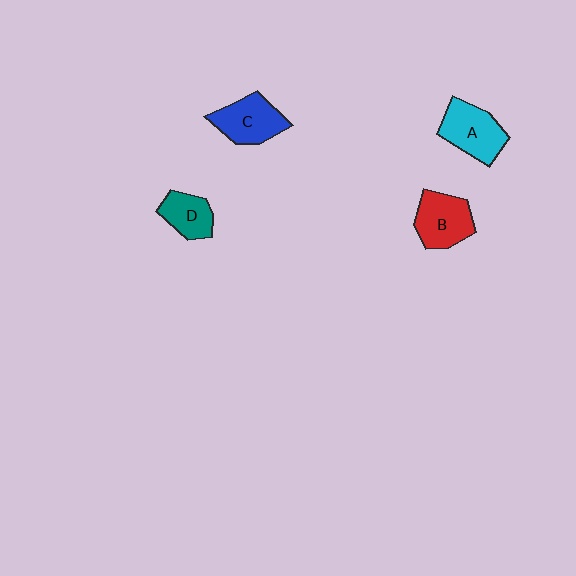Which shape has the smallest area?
Shape D (teal).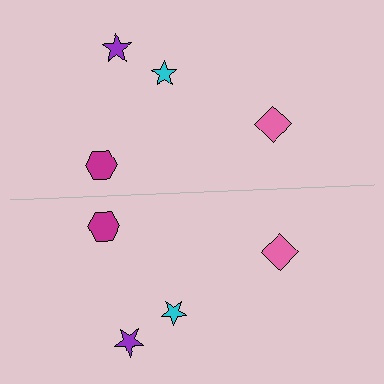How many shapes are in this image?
There are 8 shapes in this image.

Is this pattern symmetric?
Yes, this pattern has bilateral (reflection) symmetry.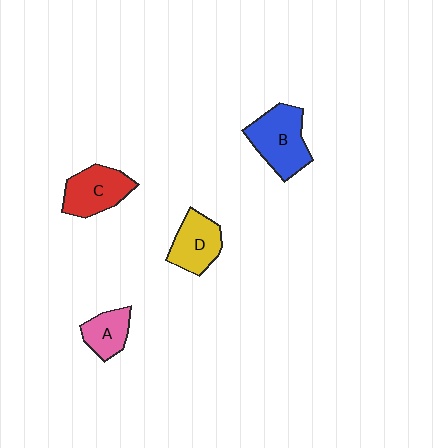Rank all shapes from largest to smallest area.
From largest to smallest: B (blue), C (red), D (yellow), A (pink).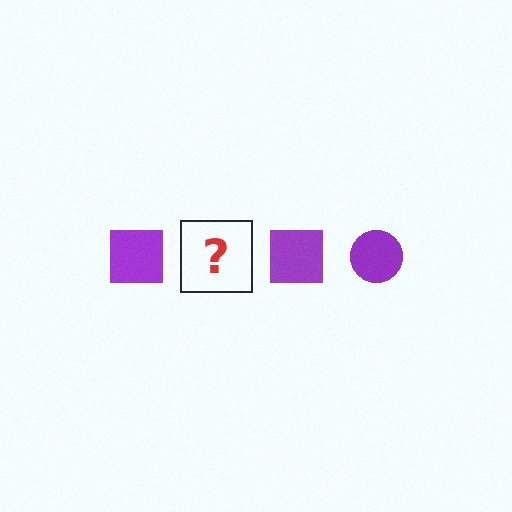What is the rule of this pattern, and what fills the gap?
The rule is that the pattern cycles through square, circle shapes in purple. The gap should be filled with a purple circle.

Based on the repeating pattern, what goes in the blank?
The blank should be a purple circle.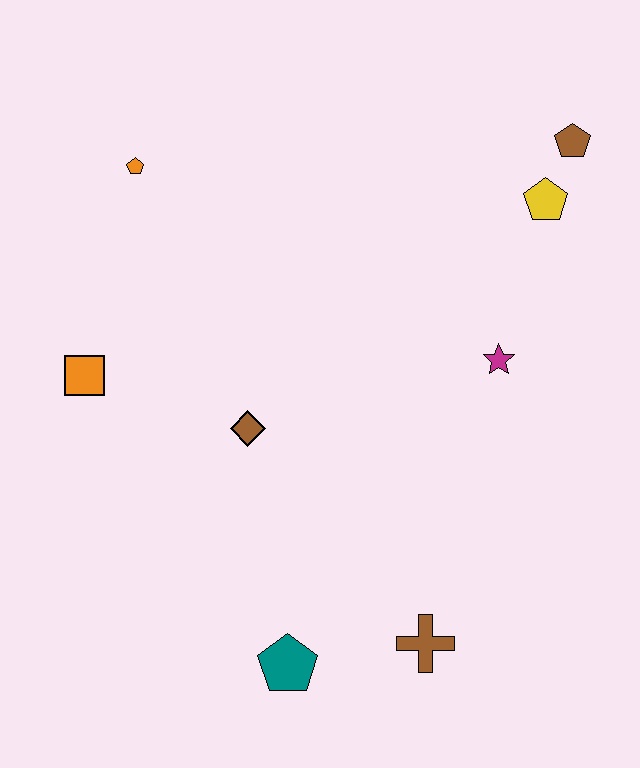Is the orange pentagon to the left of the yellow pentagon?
Yes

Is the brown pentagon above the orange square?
Yes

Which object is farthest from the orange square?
The brown pentagon is farthest from the orange square.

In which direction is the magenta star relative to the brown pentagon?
The magenta star is below the brown pentagon.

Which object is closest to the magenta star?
The yellow pentagon is closest to the magenta star.